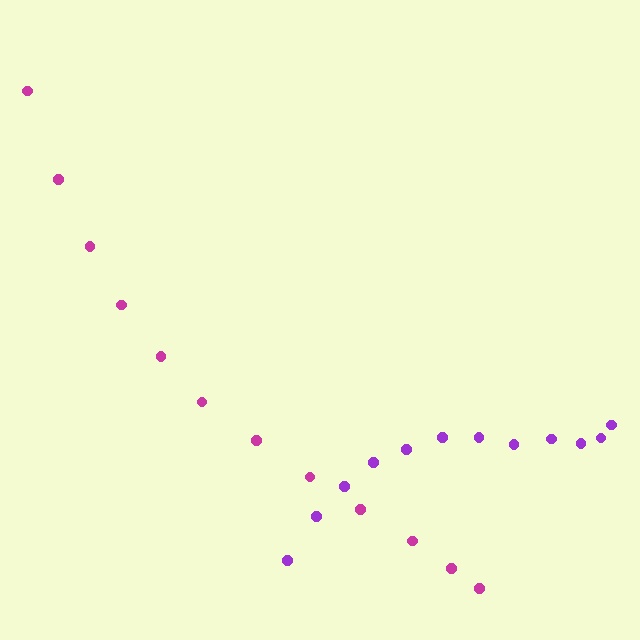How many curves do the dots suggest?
There are 2 distinct paths.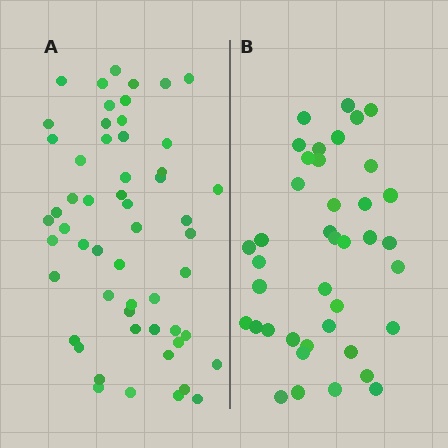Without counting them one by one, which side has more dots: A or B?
Region A (the left region) has more dots.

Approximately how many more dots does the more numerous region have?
Region A has approximately 15 more dots than region B.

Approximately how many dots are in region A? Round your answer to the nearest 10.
About 60 dots. (The exact count is 55, which rounds to 60.)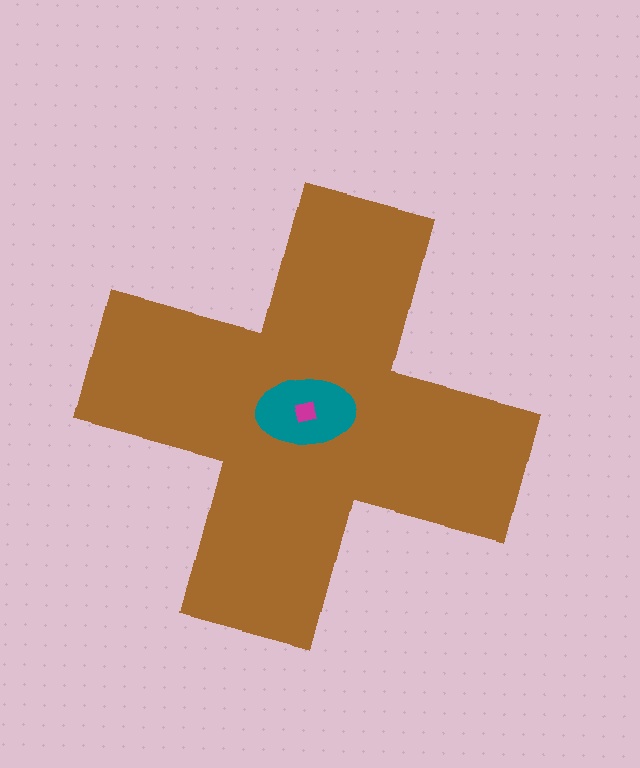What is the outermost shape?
The brown cross.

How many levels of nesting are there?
3.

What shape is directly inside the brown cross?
The teal ellipse.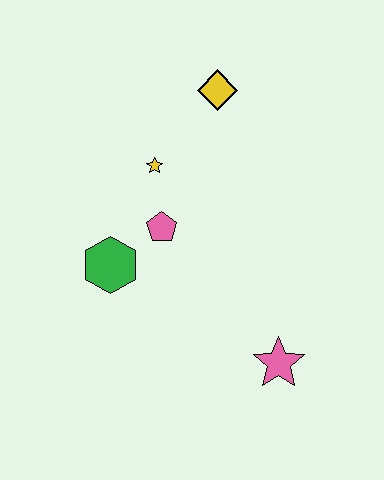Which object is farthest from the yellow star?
The pink star is farthest from the yellow star.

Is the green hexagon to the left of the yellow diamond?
Yes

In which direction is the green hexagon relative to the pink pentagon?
The green hexagon is to the left of the pink pentagon.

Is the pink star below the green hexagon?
Yes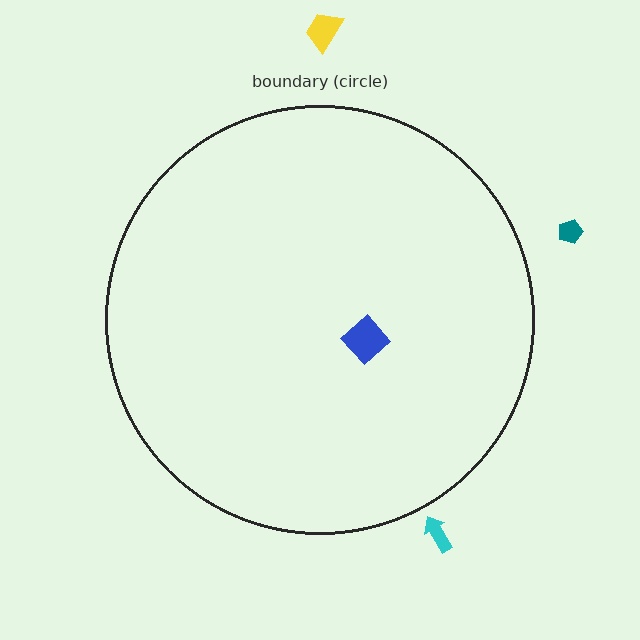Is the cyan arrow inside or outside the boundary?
Outside.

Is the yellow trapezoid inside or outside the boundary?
Outside.